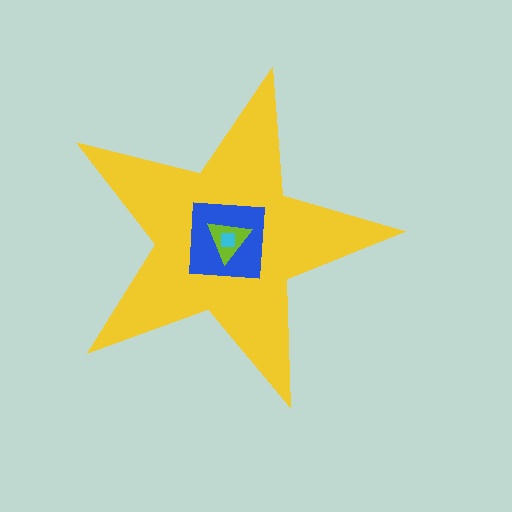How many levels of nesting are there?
4.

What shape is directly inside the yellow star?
The blue square.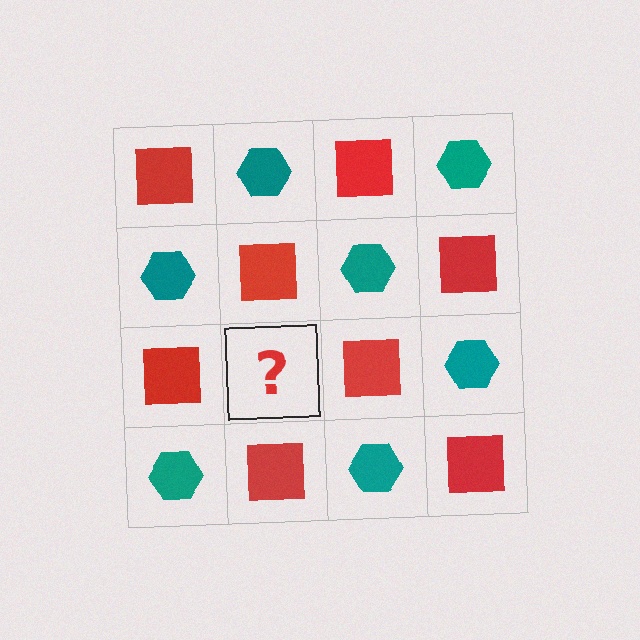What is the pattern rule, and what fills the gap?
The rule is that it alternates red square and teal hexagon in a checkerboard pattern. The gap should be filled with a teal hexagon.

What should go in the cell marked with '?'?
The missing cell should contain a teal hexagon.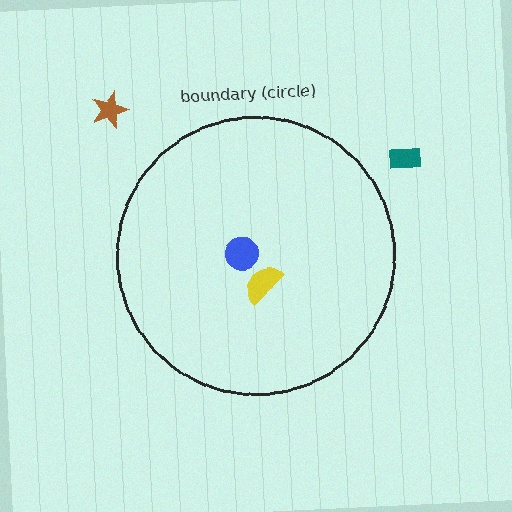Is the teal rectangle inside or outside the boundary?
Outside.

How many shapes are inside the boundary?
2 inside, 2 outside.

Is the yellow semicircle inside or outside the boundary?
Inside.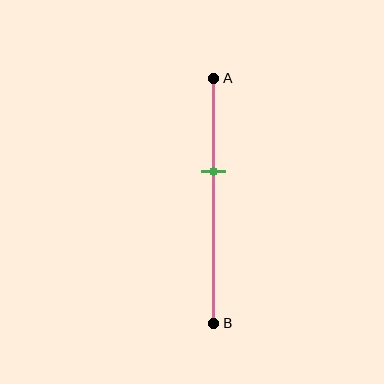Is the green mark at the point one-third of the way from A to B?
No, the mark is at about 40% from A, not at the 33% one-third point.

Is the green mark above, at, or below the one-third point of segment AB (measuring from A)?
The green mark is below the one-third point of segment AB.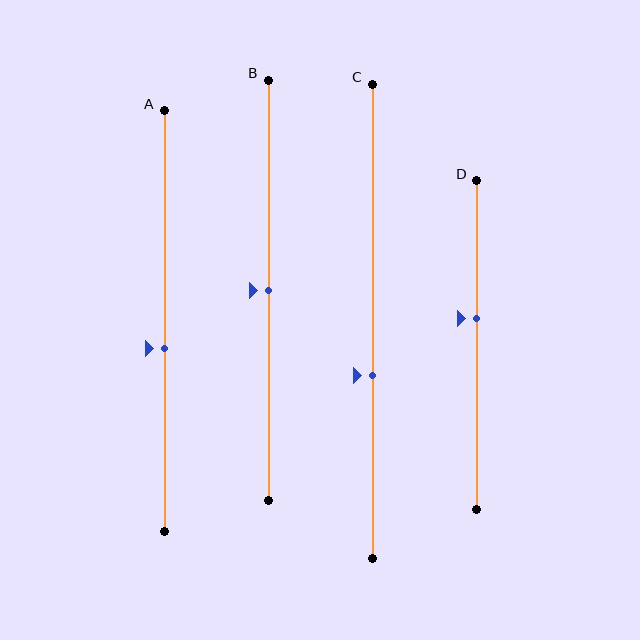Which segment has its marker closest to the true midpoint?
Segment B has its marker closest to the true midpoint.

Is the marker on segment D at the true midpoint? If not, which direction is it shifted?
No, the marker on segment D is shifted upward by about 8% of the segment length.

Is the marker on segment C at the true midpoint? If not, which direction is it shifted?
No, the marker on segment C is shifted downward by about 11% of the segment length.